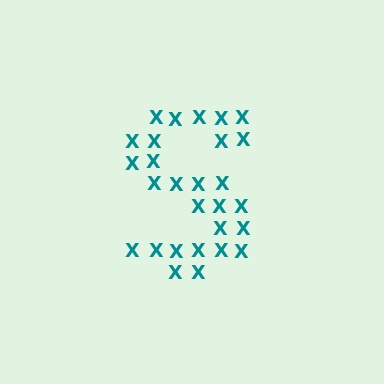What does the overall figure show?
The overall figure shows the letter S.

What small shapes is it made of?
It is made of small letter X's.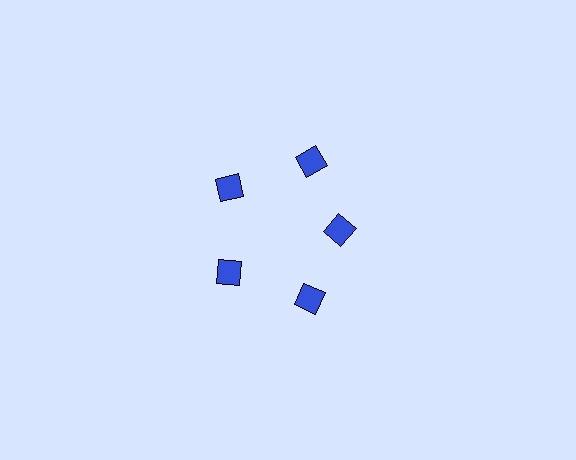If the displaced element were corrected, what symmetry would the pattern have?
It would have 5-fold rotational symmetry — the pattern would map onto itself every 72 degrees.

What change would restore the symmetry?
The symmetry would be restored by moving it outward, back onto the ring so that all 5 squares sit at equal angles and equal distance from the center.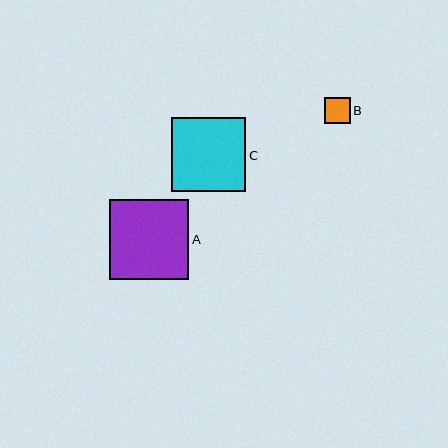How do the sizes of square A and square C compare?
Square A and square C are approximately the same size.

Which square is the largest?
Square A is the largest with a size of approximately 80 pixels.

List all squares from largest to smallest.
From largest to smallest: A, C, B.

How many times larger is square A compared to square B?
Square A is approximately 3.1 times the size of square B.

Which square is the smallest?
Square B is the smallest with a size of approximately 26 pixels.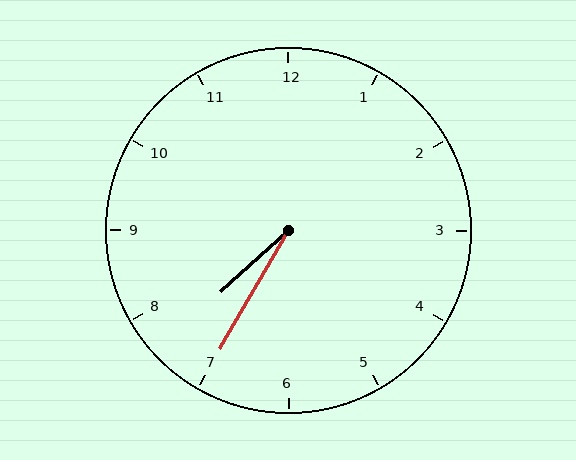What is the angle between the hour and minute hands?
Approximately 18 degrees.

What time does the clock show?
7:35.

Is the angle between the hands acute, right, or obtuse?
It is acute.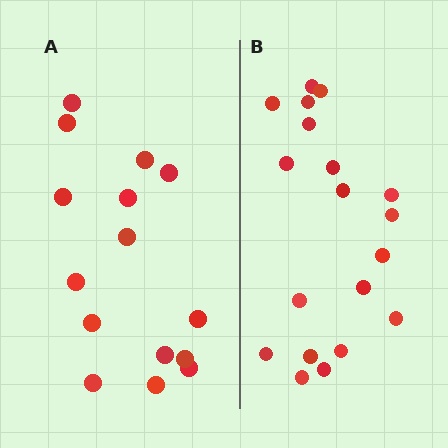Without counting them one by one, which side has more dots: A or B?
Region B (the right region) has more dots.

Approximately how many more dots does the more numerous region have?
Region B has about 4 more dots than region A.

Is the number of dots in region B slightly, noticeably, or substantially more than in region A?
Region B has noticeably more, but not dramatically so. The ratio is roughly 1.3 to 1.